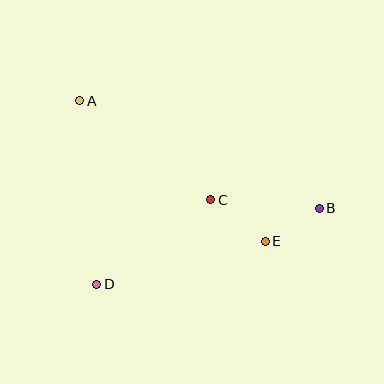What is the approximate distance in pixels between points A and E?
The distance between A and E is approximately 233 pixels.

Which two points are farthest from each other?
Points A and B are farthest from each other.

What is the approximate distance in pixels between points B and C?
The distance between B and C is approximately 109 pixels.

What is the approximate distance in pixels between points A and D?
The distance between A and D is approximately 184 pixels.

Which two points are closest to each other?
Points B and E are closest to each other.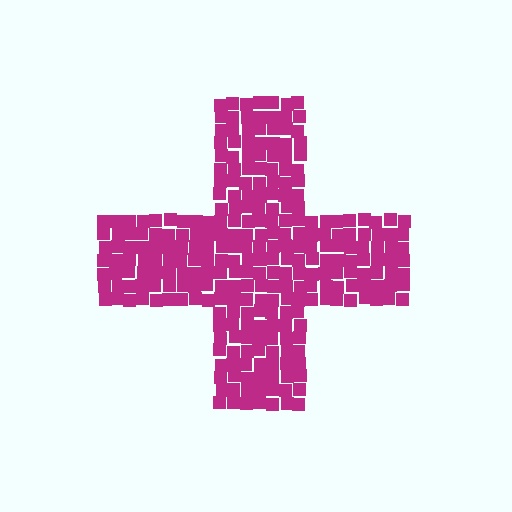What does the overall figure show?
The overall figure shows a cross.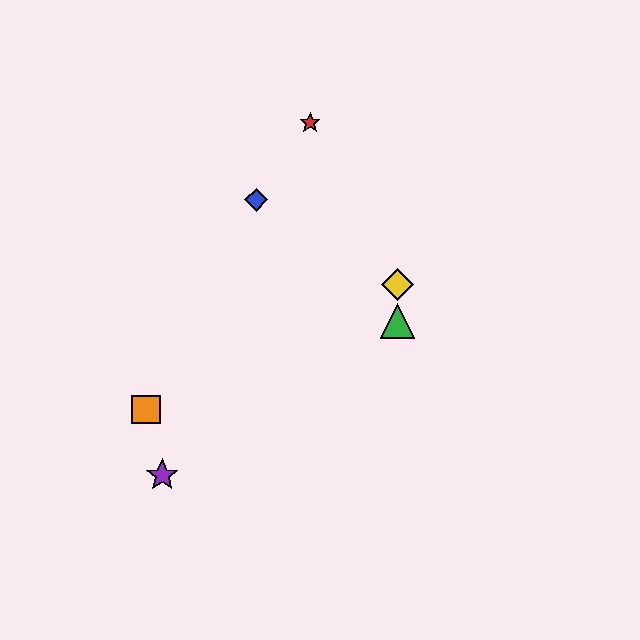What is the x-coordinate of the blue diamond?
The blue diamond is at x≈256.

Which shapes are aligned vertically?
The green triangle, the yellow diamond are aligned vertically.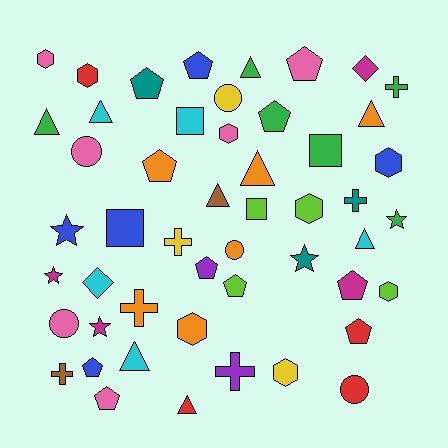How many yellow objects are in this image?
There are 3 yellow objects.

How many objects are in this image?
There are 50 objects.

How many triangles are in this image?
There are 9 triangles.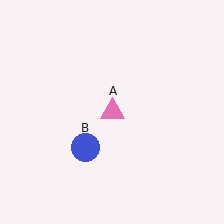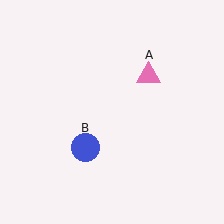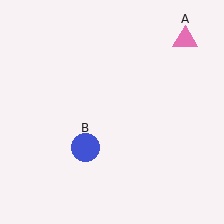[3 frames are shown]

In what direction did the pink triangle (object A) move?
The pink triangle (object A) moved up and to the right.